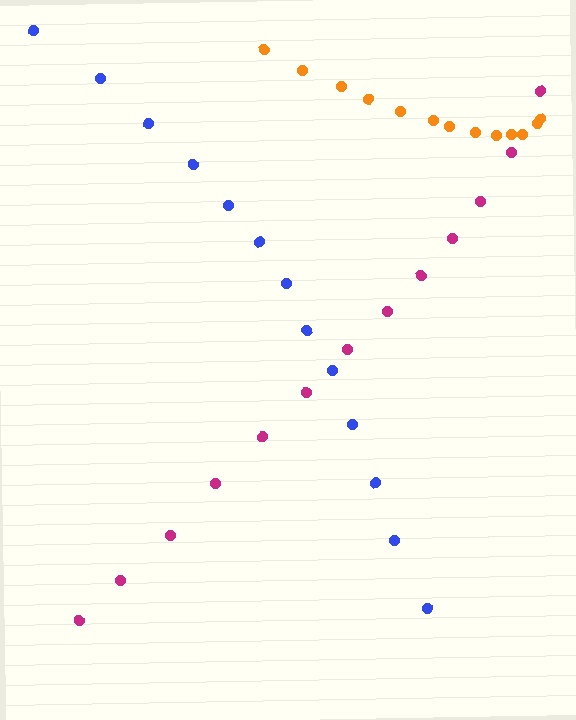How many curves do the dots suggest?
There are 3 distinct paths.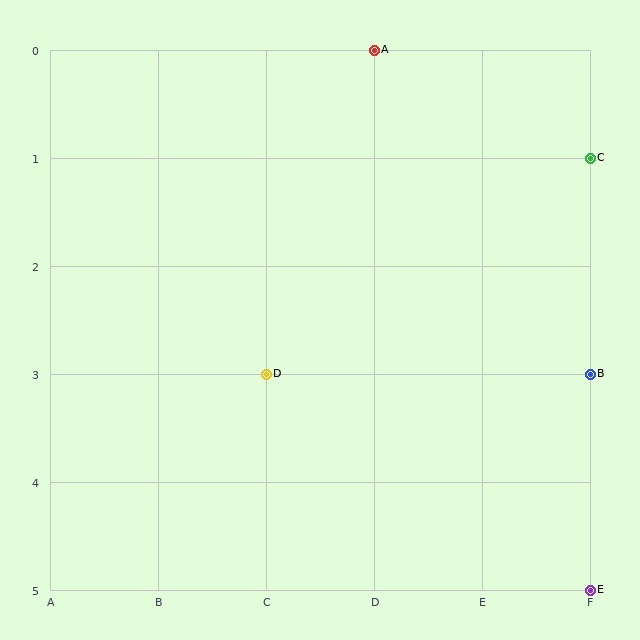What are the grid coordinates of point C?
Point C is at grid coordinates (F, 1).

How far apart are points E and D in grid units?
Points E and D are 3 columns and 2 rows apart (about 3.6 grid units diagonally).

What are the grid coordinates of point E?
Point E is at grid coordinates (F, 5).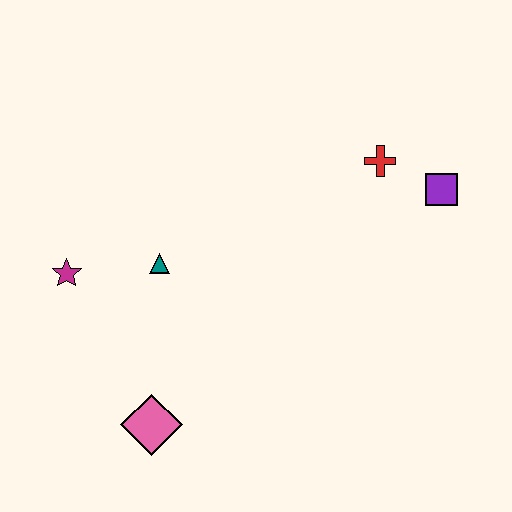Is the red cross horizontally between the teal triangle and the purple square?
Yes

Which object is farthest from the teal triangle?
The purple square is farthest from the teal triangle.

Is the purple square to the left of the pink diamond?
No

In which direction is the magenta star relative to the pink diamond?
The magenta star is above the pink diamond.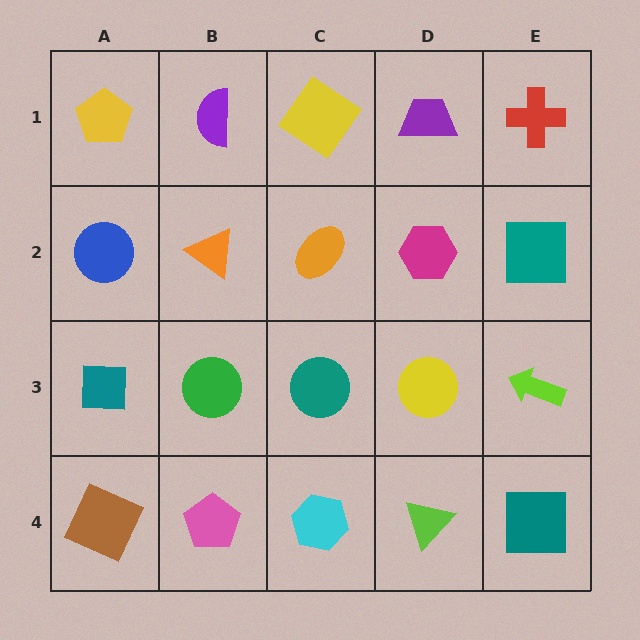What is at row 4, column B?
A pink pentagon.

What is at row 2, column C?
An orange ellipse.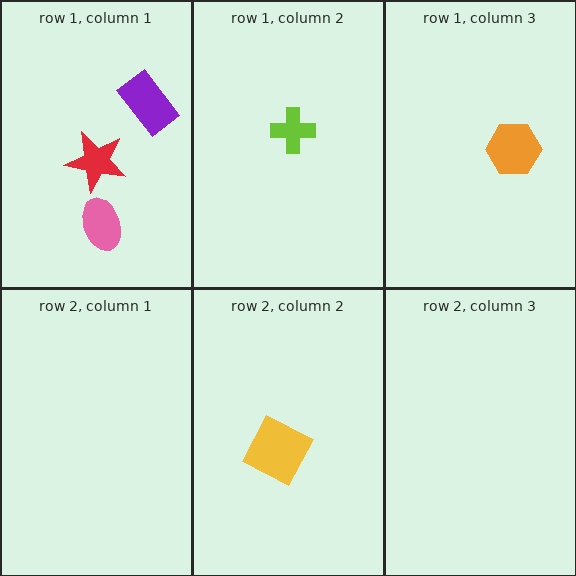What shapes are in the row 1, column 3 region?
The orange hexagon.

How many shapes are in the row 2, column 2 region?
1.